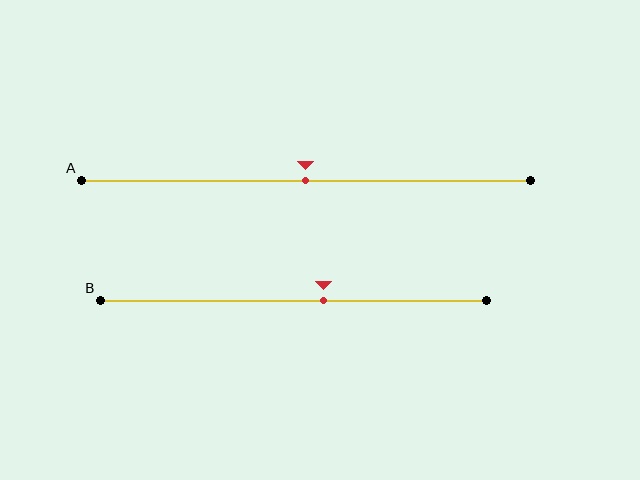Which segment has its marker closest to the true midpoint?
Segment A has its marker closest to the true midpoint.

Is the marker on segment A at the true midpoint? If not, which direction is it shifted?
Yes, the marker on segment A is at the true midpoint.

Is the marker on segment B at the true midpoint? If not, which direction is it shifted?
No, the marker on segment B is shifted to the right by about 8% of the segment length.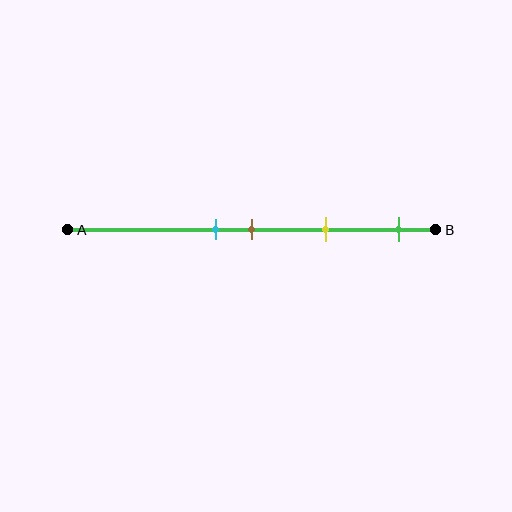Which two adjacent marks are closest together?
The cyan and brown marks are the closest adjacent pair.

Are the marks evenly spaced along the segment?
No, the marks are not evenly spaced.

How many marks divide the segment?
There are 4 marks dividing the segment.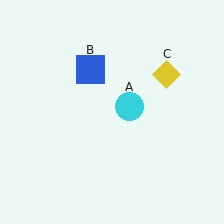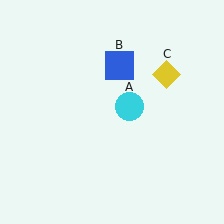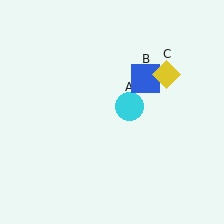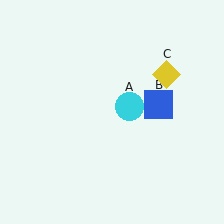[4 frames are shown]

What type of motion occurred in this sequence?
The blue square (object B) rotated clockwise around the center of the scene.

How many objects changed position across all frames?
1 object changed position: blue square (object B).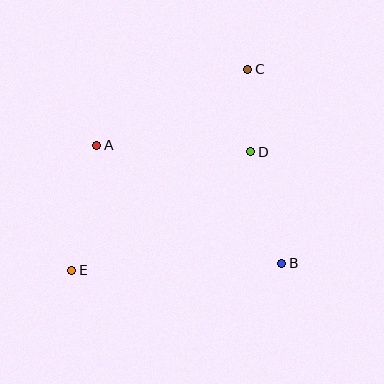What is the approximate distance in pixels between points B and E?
The distance between B and E is approximately 210 pixels.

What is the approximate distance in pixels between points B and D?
The distance between B and D is approximately 116 pixels.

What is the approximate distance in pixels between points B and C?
The distance between B and C is approximately 197 pixels.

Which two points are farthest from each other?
Points C and E are farthest from each other.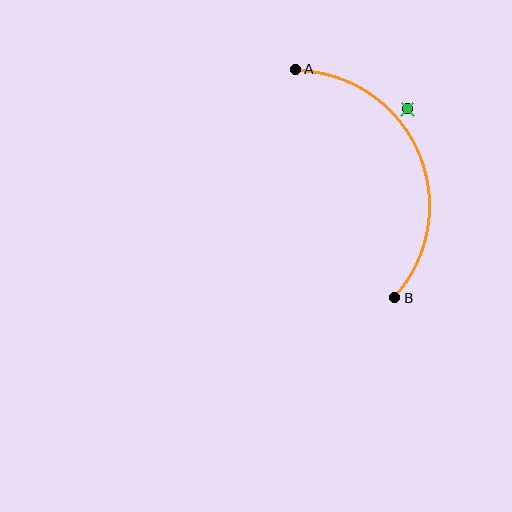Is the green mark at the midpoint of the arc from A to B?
No — the green mark does not lie on the arc at all. It sits slightly outside the curve.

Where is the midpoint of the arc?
The arc midpoint is the point on the curve farthest from the straight line joining A and B. It sits to the right of that line.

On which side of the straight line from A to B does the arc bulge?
The arc bulges to the right of the straight line connecting A and B.